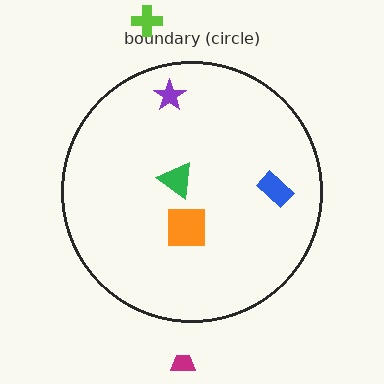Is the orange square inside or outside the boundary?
Inside.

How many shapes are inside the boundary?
4 inside, 2 outside.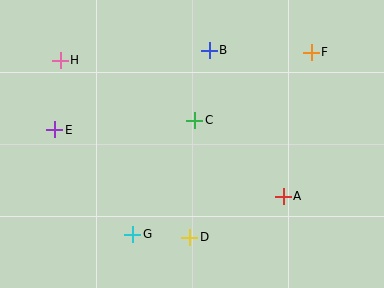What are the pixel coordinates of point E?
Point E is at (55, 130).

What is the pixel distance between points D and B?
The distance between D and B is 188 pixels.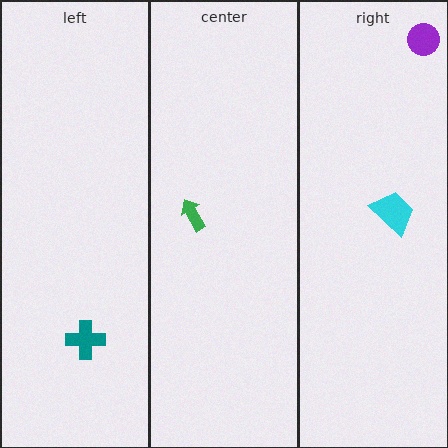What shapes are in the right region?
The cyan trapezoid, the purple circle.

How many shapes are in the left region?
1.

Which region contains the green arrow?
The center region.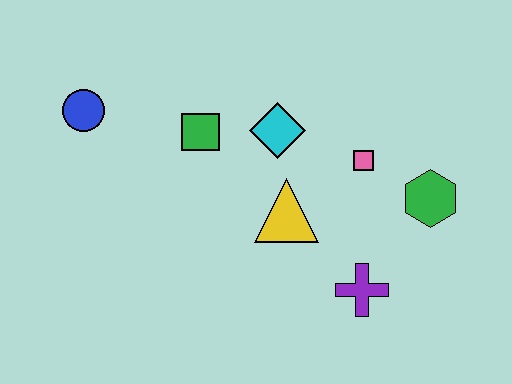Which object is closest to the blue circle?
The green square is closest to the blue circle.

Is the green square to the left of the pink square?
Yes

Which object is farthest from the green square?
The green hexagon is farthest from the green square.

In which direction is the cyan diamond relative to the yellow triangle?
The cyan diamond is above the yellow triangle.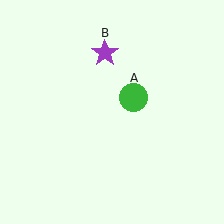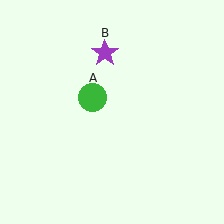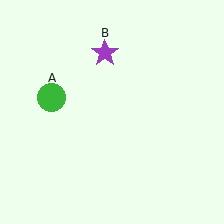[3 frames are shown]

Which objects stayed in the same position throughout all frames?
Purple star (object B) remained stationary.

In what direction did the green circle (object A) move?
The green circle (object A) moved left.